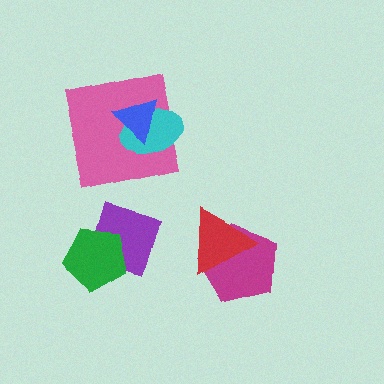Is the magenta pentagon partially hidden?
Yes, it is partially covered by another shape.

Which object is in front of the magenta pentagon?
The red triangle is in front of the magenta pentagon.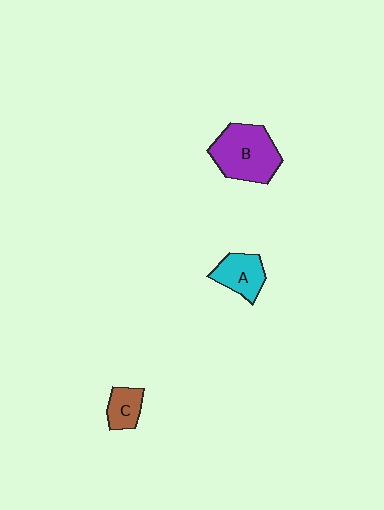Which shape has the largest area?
Shape B (purple).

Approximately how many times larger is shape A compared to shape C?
Approximately 1.4 times.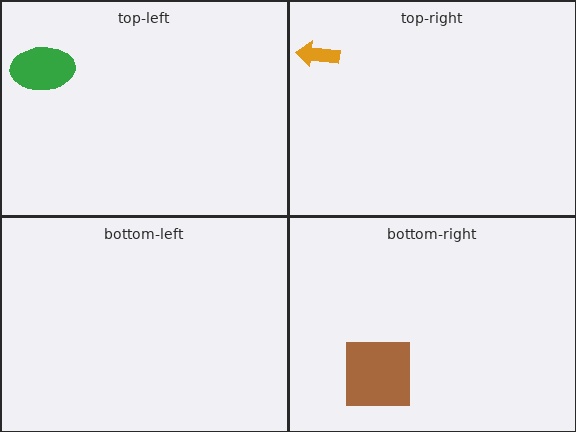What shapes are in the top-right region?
The orange arrow.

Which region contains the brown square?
The bottom-right region.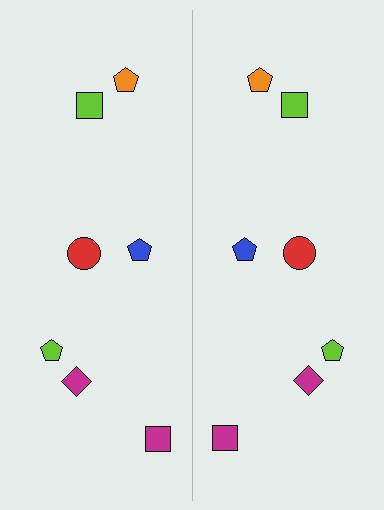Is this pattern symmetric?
Yes, this pattern has bilateral (reflection) symmetry.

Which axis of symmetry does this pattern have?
The pattern has a vertical axis of symmetry running through the center of the image.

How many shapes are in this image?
There are 14 shapes in this image.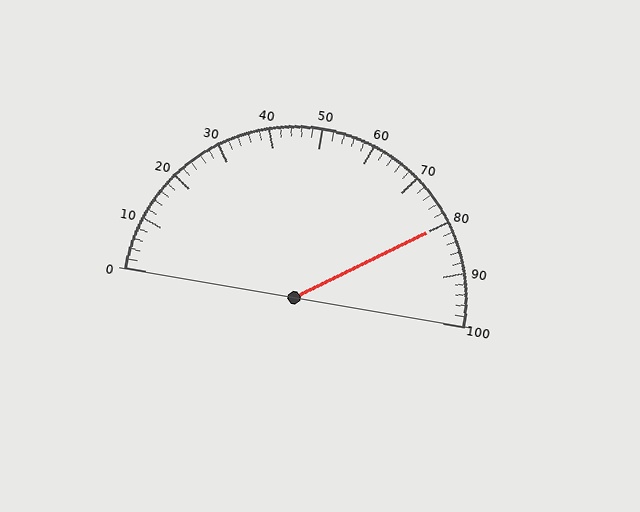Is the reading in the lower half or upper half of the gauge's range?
The reading is in the upper half of the range (0 to 100).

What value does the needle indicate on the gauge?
The needle indicates approximately 80.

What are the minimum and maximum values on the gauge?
The gauge ranges from 0 to 100.